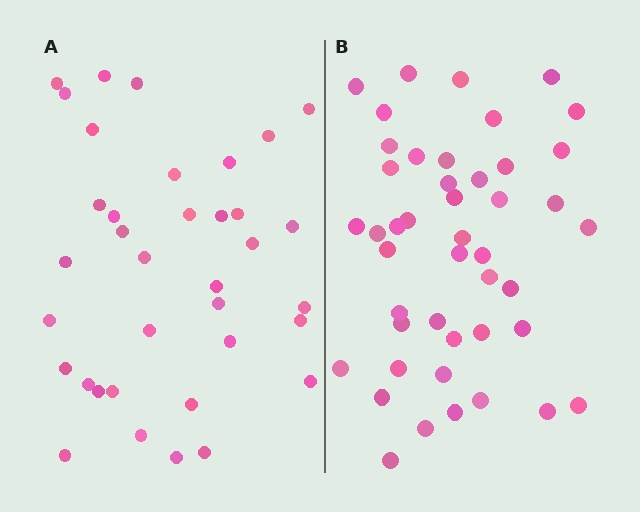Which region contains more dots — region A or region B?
Region B (the right region) has more dots.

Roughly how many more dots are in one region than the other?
Region B has roughly 8 or so more dots than region A.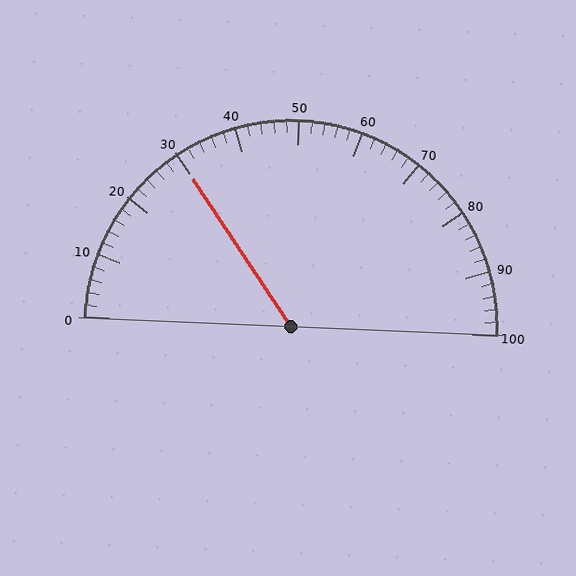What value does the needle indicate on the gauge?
The needle indicates approximately 30.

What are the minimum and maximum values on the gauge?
The gauge ranges from 0 to 100.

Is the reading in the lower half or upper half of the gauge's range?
The reading is in the lower half of the range (0 to 100).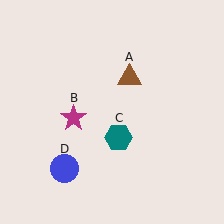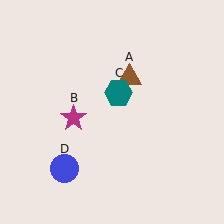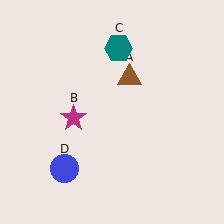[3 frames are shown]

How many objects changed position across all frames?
1 object changed position: teal hexagon (object C).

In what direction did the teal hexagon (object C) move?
The teal hexagon (object C) moved up.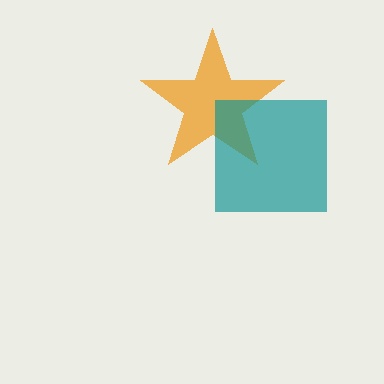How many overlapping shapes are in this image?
There are 2 overlapping shapes in the image.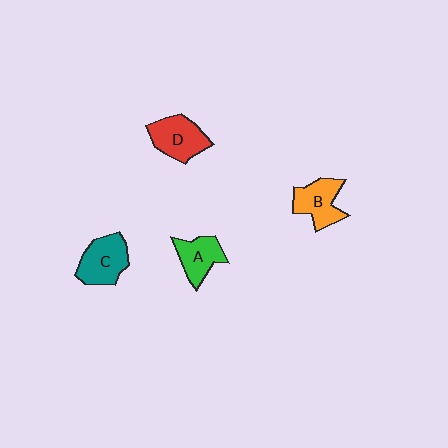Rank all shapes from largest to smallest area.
From largest to smallest: C (teal), D (red), B (orange), A (green).